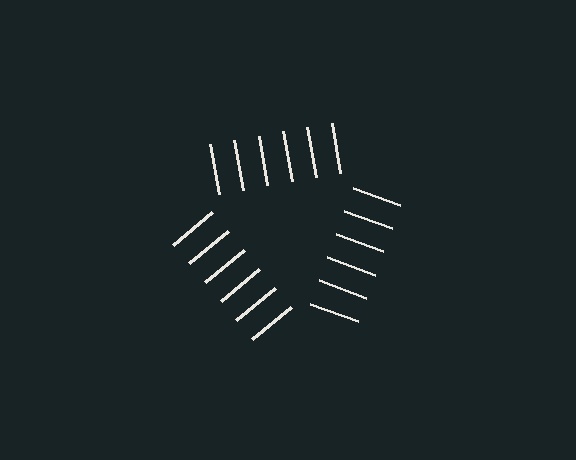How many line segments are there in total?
18 — 6 along each of the 3 edges.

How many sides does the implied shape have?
3 sides — the line-ends trace a triangle.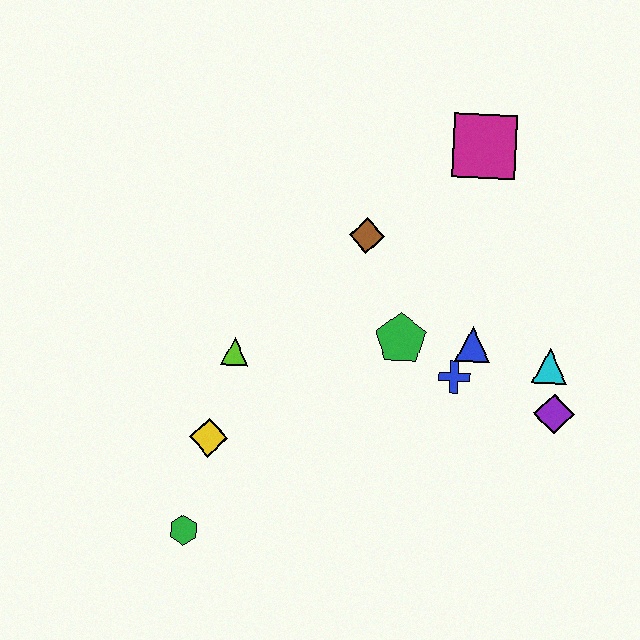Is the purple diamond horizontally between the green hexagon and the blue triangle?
No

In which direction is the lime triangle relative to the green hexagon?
The lime triangle is above the green hexagon.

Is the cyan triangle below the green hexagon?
No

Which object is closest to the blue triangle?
The blue cross is closest to the blue triangle.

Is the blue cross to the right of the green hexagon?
Yes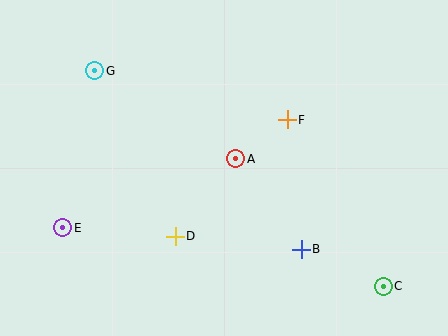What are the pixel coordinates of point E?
Point E is at (63, 228).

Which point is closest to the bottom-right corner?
Point C is closest to the bottom-right corner.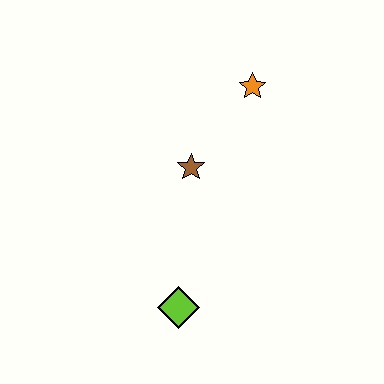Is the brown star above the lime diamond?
Yes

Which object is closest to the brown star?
The orange star is closest to the brown star.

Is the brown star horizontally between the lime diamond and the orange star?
Yes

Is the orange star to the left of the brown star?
No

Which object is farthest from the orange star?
The lime diamond is farthest from the orange star.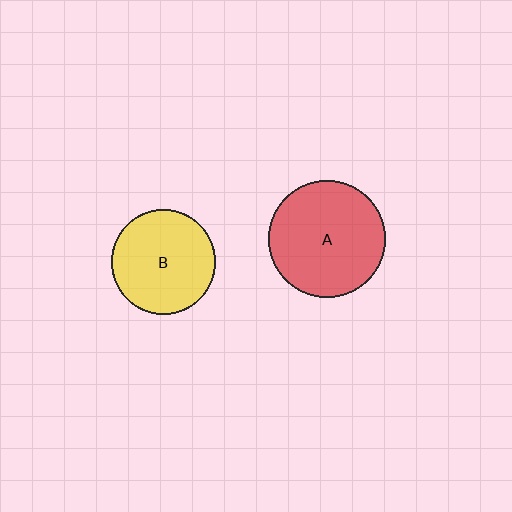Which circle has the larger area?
Circle A (red).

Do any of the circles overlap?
No, none of the circles overlap.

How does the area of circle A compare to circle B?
Approximately 1.3 times.